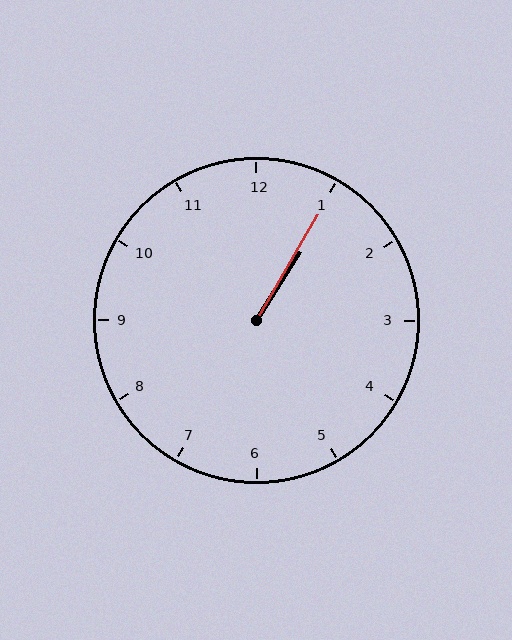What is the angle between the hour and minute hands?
Approximately 2 degrees.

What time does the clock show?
1:05.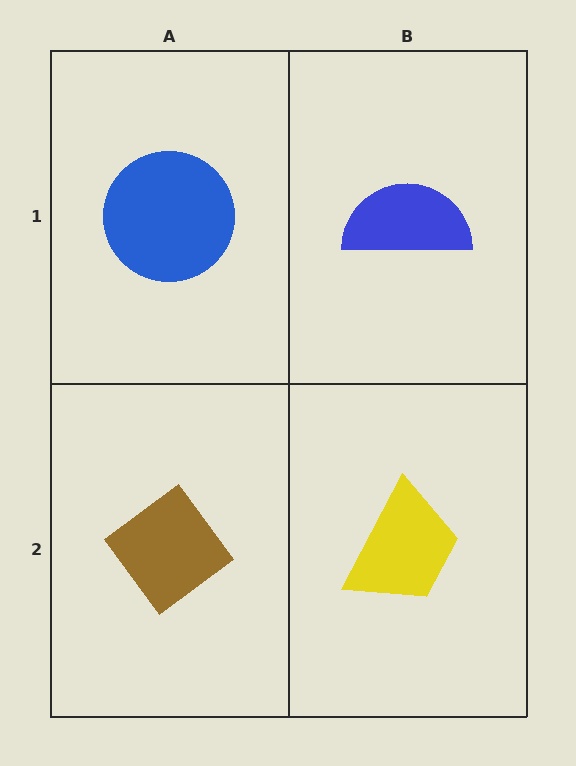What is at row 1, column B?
A blue semicircle.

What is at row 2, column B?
A yellow trapezoid.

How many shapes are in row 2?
2 shapes.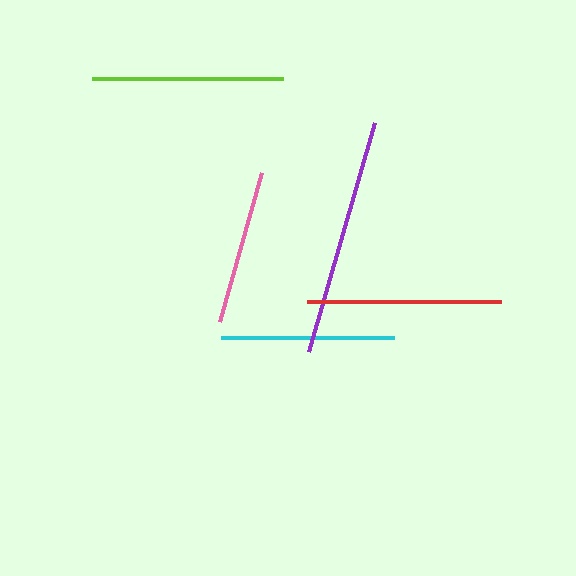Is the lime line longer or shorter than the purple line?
The purple line is longer than the lime line.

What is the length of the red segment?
The red segment is approximately 195 pixels long.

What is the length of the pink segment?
The pink segment is approximately 155 pixels long.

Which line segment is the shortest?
The pink line is the shortest at approximately 155 pixels.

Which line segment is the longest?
The purple line is the longest at approximately 238 pixels.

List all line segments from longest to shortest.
From longest to shortest: purple, red, lime, cyan, pink.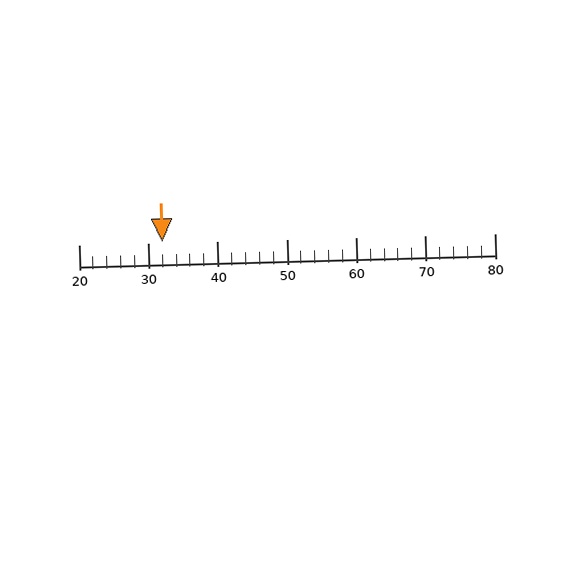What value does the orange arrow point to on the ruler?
The orange arrow points to approximately 32.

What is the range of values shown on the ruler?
The ruler shows values from 20 to 80.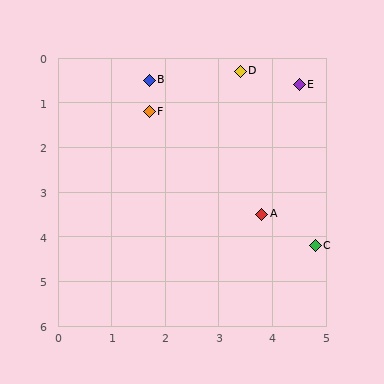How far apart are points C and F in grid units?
Points C and F are about 4.3 grid units apart.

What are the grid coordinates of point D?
Point D is at approximately (3.4, 0.3).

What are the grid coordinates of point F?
Point F is at approximately (1.7, 1.2).